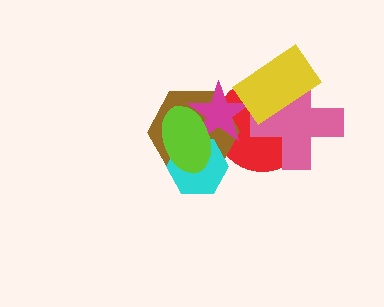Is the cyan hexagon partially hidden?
Yes, it is partially covered by another shape.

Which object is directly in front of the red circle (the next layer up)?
The brown hexagon is directly in front of the red circle.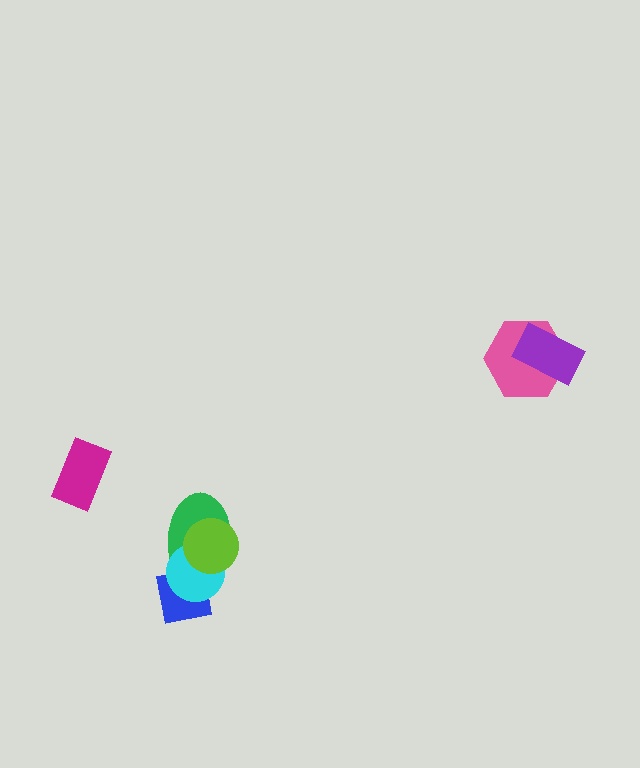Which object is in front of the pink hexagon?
The purple rectangle is in front of the pink hexagon.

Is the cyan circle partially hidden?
Yes, it is partially covered by another shape.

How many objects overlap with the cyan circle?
3 objects overlap with the cyan circle.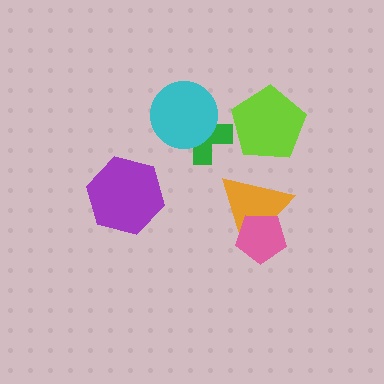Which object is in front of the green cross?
The cyan circle is in front of the green cross.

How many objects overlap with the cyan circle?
1 object overlaps with the cyan circle.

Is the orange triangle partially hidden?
Yes, it is partially covered by another shape.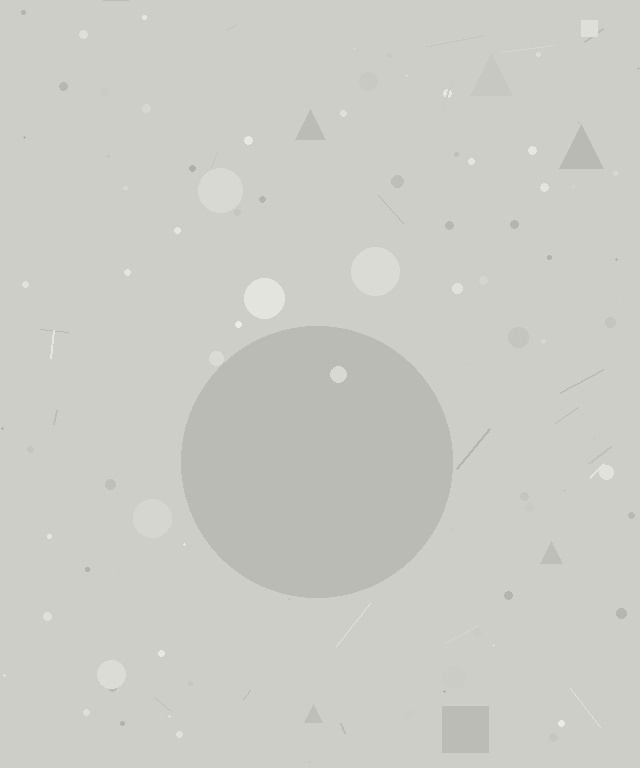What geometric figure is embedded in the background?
A circle is embedded in the background.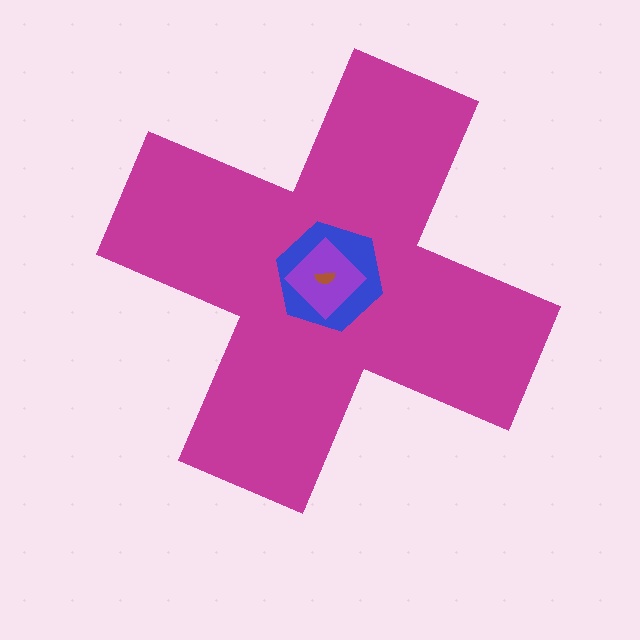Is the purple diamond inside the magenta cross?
Yes.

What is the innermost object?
The brown semicircle.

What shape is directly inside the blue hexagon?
The purple diamond.